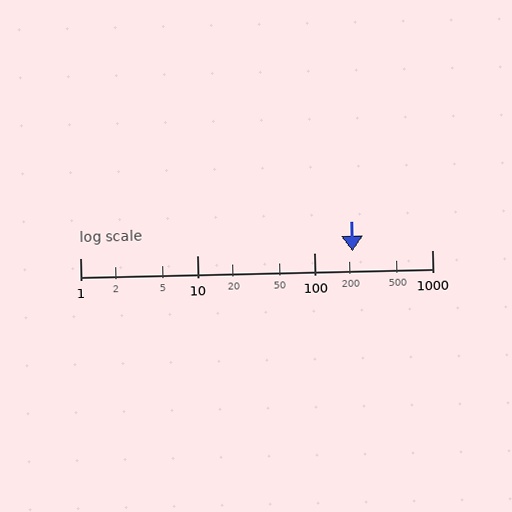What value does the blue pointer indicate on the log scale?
The pointer indicates approximately 210.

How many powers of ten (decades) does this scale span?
The scale spans 3 decades, from 1 to 1000.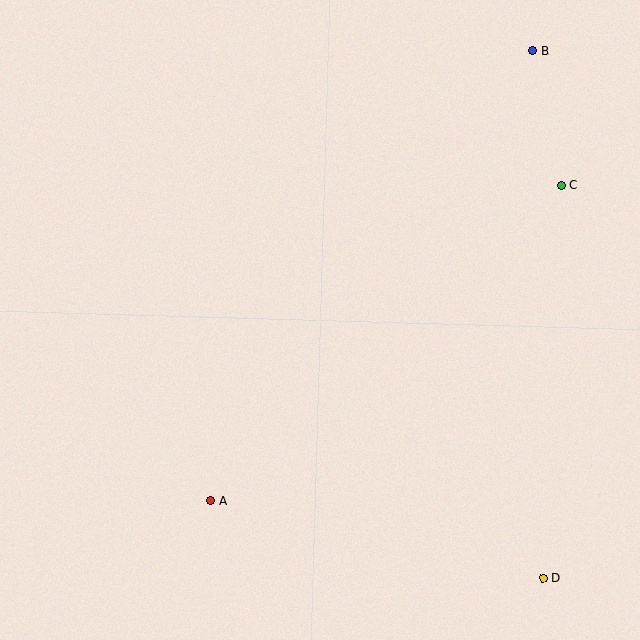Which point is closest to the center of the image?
Point A at (210, 500) is closest to the center.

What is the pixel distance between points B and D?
The distance between B and D is 527 pixels.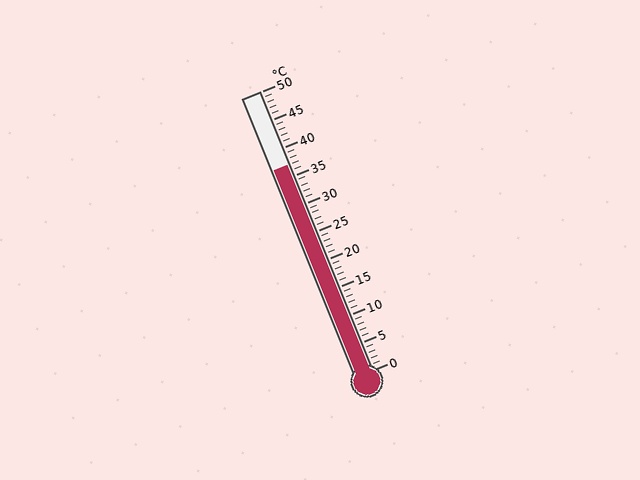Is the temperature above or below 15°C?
The temperature is above 15°C.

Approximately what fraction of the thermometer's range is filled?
The thermometer is filled to approximately 75% of its range.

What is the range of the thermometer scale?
The thermometer scale ranges from 0°C to 50°C.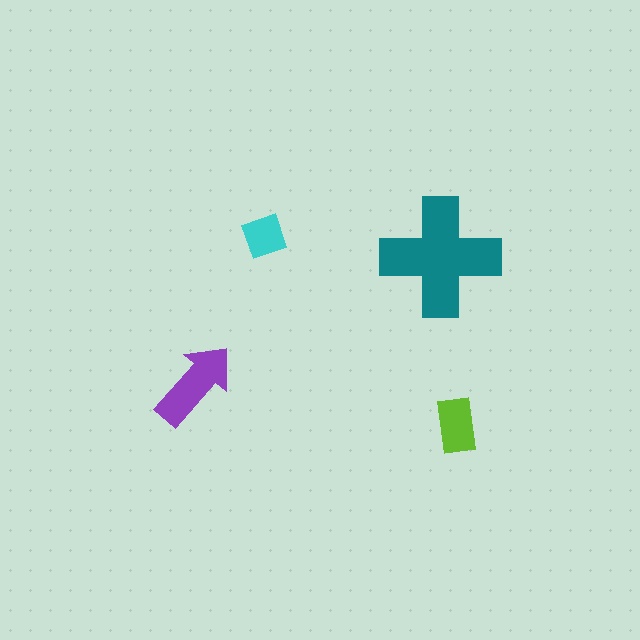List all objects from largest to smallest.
The teal cross, the purple arrow, the lime rectangle, the cyan diamond.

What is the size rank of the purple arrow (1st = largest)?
2nd.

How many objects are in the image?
There are 4 objects in the image.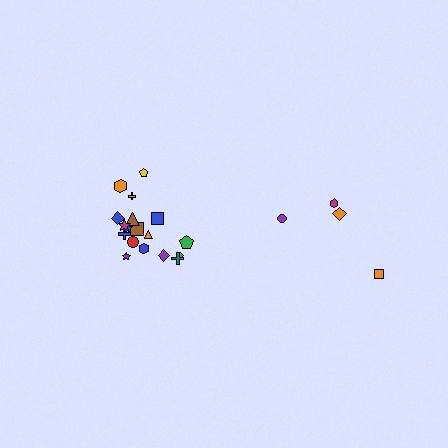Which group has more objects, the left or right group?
The left group.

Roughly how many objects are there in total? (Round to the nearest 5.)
Roughly 20 objects in total.